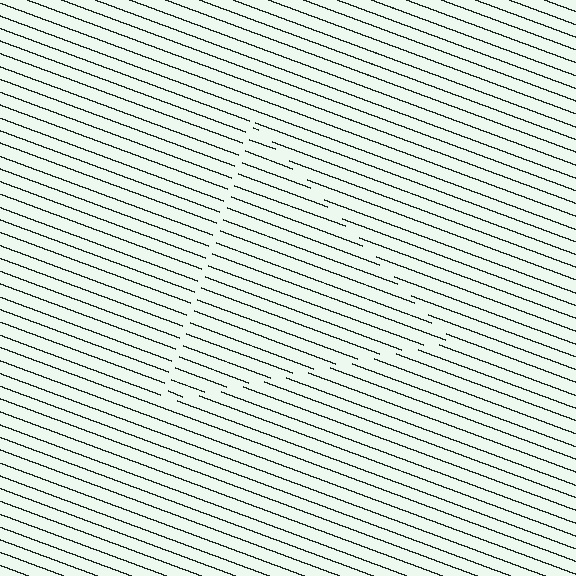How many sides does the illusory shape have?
3 sides — the line-ends trace a triangle.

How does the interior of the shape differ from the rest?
The interior of the shape contains the same grating, shifted by half a period — the contour is defined by the phase discontinuity where line-ends from the inner and outer gratings abut.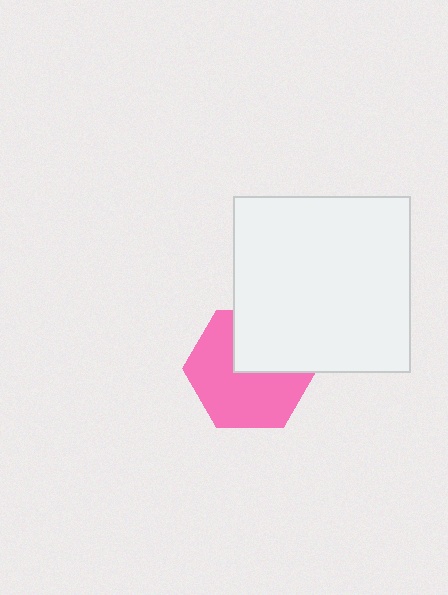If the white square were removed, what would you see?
You would see the complete pink hexagon.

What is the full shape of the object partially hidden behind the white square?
The partially hidden object is a pink hexagon.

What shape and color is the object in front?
The object in front is a white square.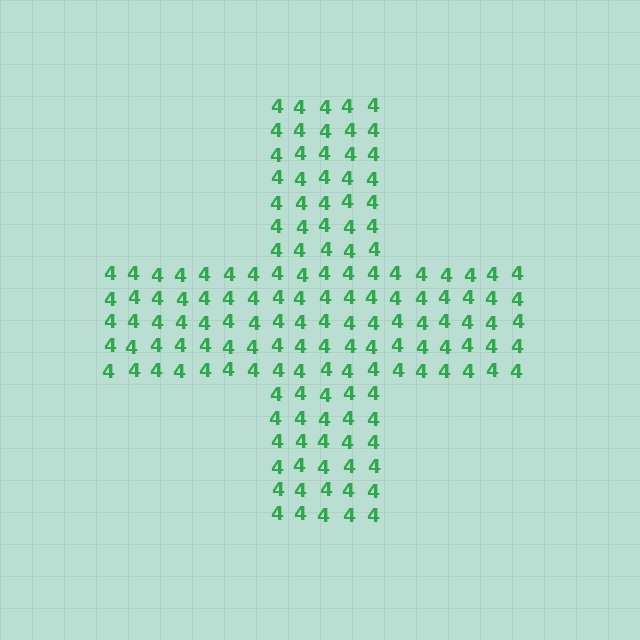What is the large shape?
The large shape is a cross.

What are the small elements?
The small elements are digit 4's.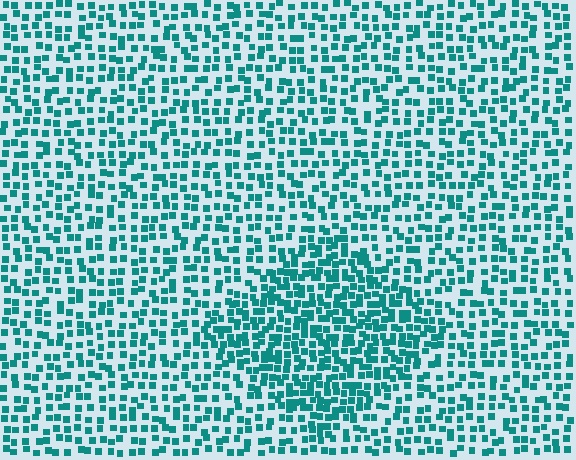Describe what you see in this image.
The image contains small teal elements arranged at two different densities. A diamond-shaped region is visible where the elements are more densely packed than the surrounding area.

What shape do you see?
I see a diamond.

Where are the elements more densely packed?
The elements are more densely packed inside the diamond boundary.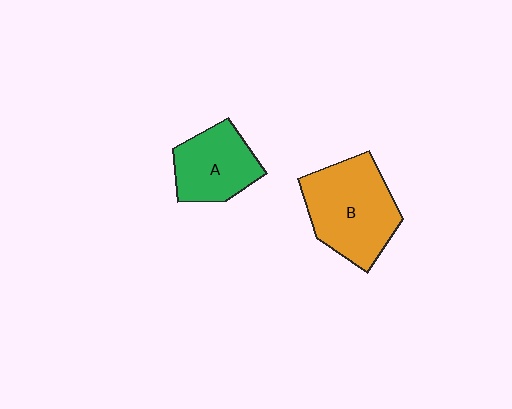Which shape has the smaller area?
Shape A (green).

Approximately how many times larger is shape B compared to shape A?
Approximately 1.5 times.